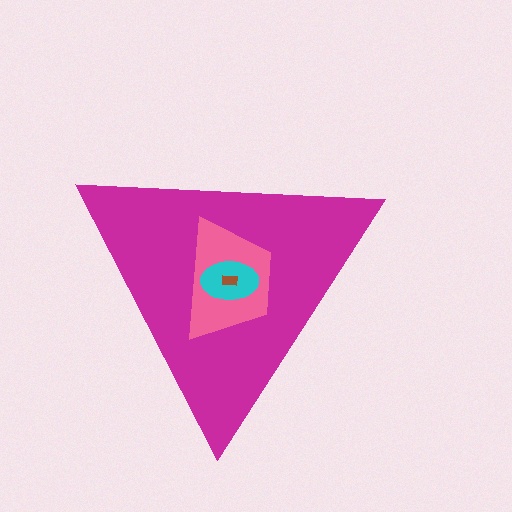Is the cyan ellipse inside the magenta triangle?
Yes.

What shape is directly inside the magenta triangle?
The pink trapezoid.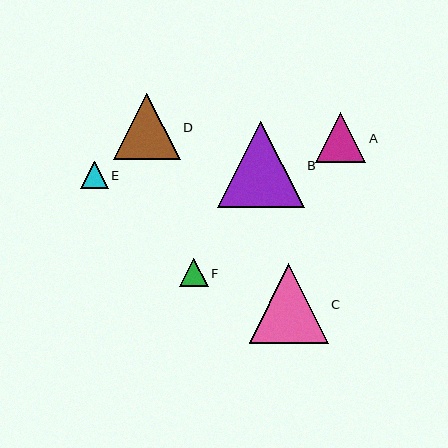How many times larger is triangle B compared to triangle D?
Triangle B is approximately 1.3 times the size of triangle D.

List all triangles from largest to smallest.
From largest to smallest: B, C, D, A, F, E.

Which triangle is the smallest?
Triangle E is the smallest with a size of approximately 28 pixels.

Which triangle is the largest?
Triangle B is the largest with a size of approximately 87 pixels.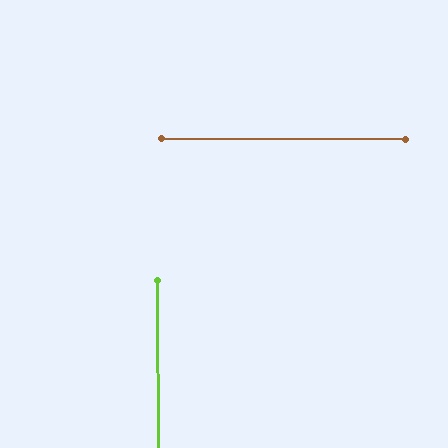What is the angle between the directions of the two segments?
Approximately 90 degrees.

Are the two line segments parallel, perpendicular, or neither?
Perpendicular — they meet at approximately 90°.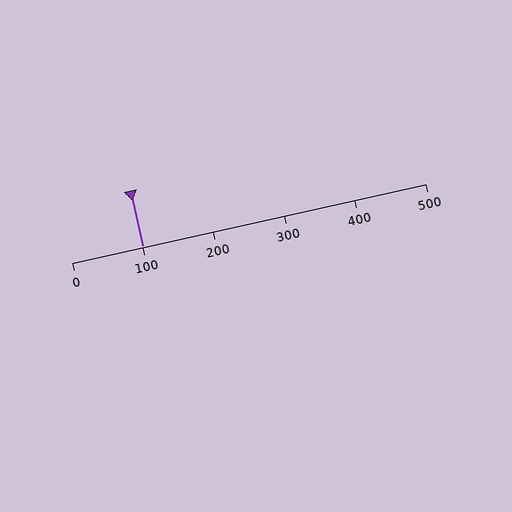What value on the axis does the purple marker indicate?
The marker indicates approximately 100.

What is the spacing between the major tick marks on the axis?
The major ticks are spaced 100 apart.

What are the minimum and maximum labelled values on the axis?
The axis runs from 0 to 500.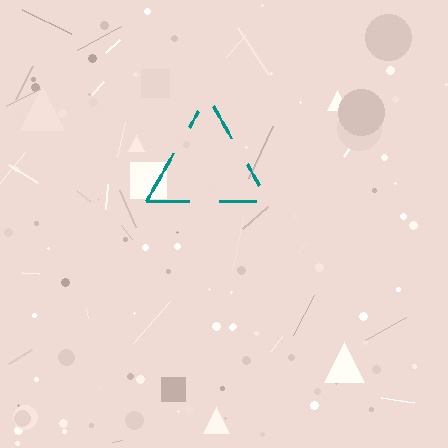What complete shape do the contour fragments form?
The contour fragments form a triangle.